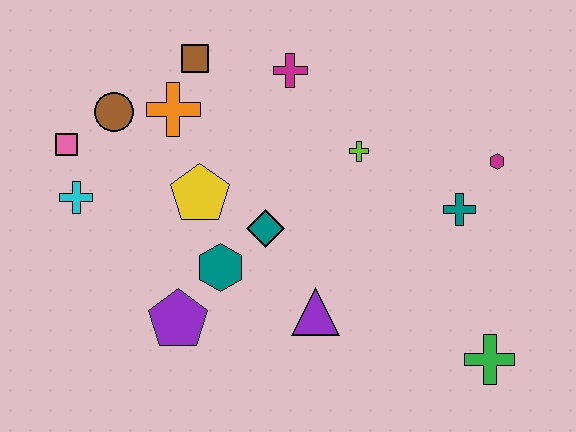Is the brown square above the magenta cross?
Yes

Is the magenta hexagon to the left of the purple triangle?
No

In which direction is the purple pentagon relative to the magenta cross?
The purple pentagon is below the magenta cross.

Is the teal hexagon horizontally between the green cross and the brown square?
Yes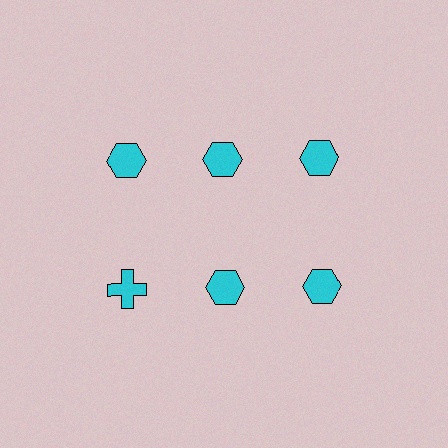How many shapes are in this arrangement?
There are 6 shapes arranged in a grid pattern.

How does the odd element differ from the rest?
It has a different shape: cross instead of hexagon.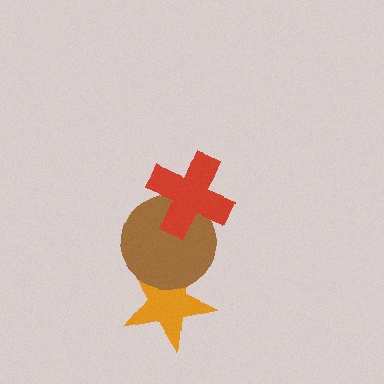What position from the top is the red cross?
The red cross is 1st from the top.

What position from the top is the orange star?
The orange star is 3rd from the top.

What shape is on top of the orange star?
The brown circle is on top of the orange star.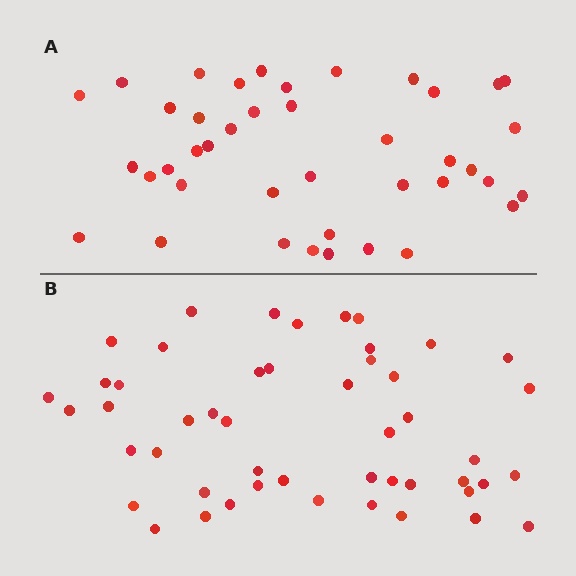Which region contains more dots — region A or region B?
Region B (the bottom region) has more dots.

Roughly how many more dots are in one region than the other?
Region B has roughly 8 or so more dots than region A.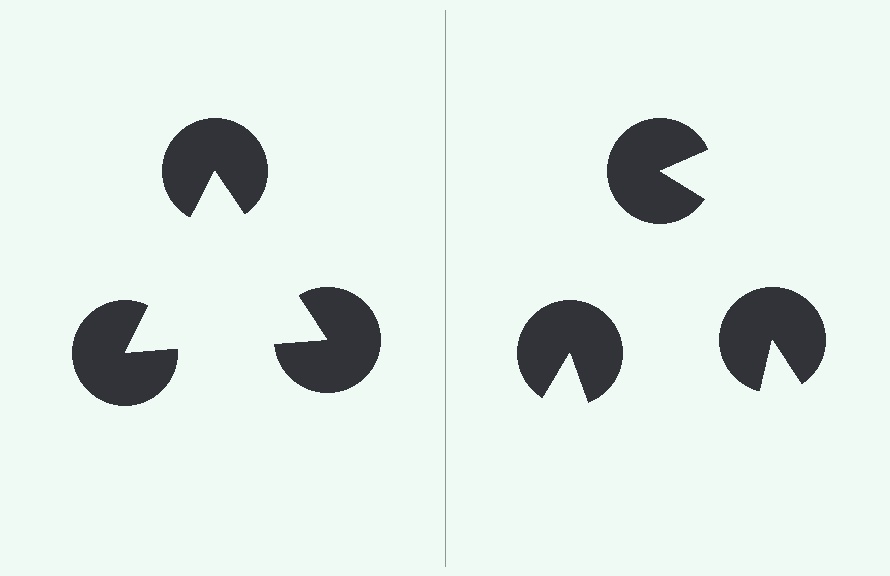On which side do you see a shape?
An illusory triangle appears on the left side. On the right side the wedge cuts are rotated, so no coherent shape forms.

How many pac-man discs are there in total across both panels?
6 — 3 on each side.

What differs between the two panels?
The pac-man discs are positioned identically on both sides; only the wedge orientations differ. On the left they align to a triangle; on the right they are misaligned.